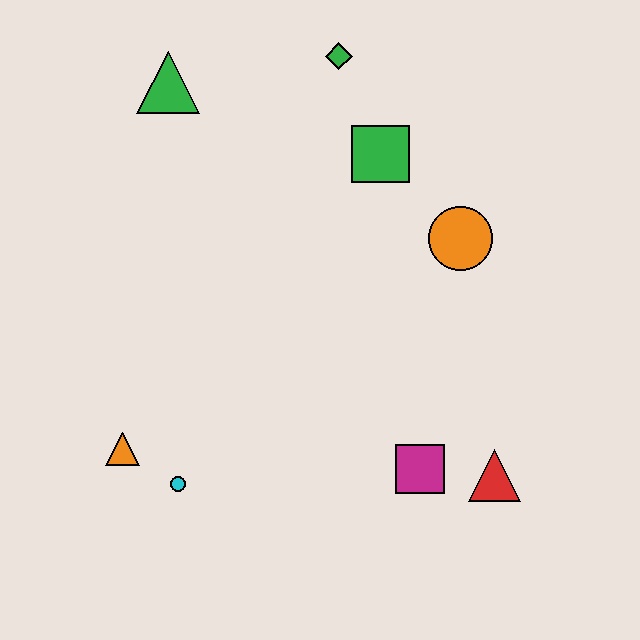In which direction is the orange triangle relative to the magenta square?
The orange triangle is to the left of the magenta square.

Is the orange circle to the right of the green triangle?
Yes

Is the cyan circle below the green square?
Yes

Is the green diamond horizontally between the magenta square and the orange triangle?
Yes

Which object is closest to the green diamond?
The green square is closest to the green diamond.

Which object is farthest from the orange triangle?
The green diamond is farthest from the orange triangle.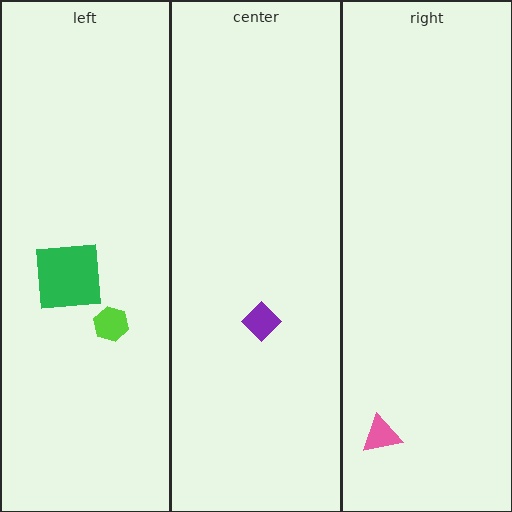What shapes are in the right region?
The pink triangle.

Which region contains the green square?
The left region.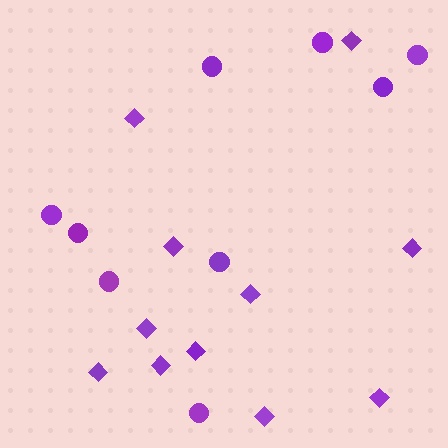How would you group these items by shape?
There are 2 groups: one group of diamonds (11) and one group of circles (9).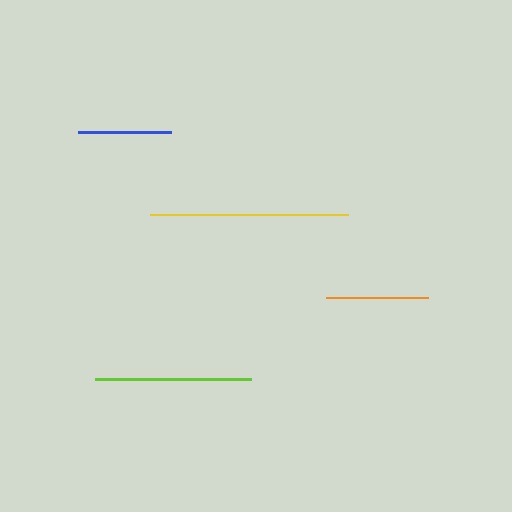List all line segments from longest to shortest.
From longest to shortest: yellow, lime, orange, blue.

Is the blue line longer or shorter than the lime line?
The lime line is longer than the blue line.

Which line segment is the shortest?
The blue line is the shortest at approximately 93 pixels.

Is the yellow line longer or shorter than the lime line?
The yellow line is longer than the lime line.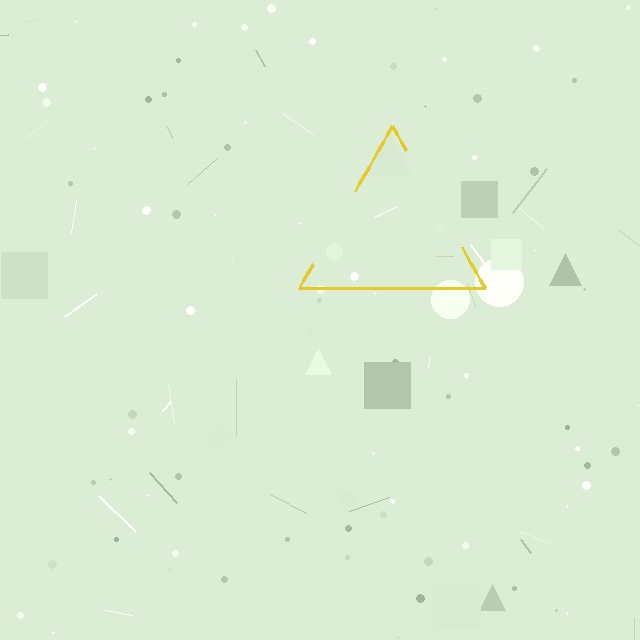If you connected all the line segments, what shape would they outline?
They would outline a triangle.